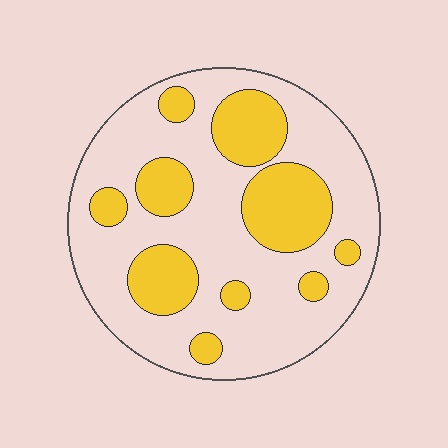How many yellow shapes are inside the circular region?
10.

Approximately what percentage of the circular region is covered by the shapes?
Approximately 30%.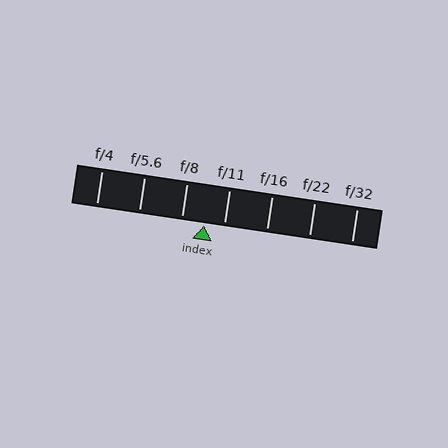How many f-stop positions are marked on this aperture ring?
There are 7 f-stop positions marked.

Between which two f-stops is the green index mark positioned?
The index mark is between f/8 and f/11.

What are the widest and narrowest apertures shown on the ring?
The widest aperture shown is f/4 and the narrowest is f/32.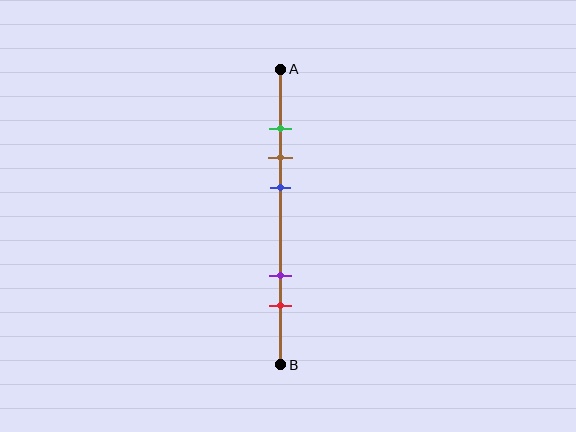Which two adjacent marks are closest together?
The green and brown marks are the closest adjacent pair.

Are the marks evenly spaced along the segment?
No, the marks are not evenly spaced.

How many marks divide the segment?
There are 5 marks dividing the segment.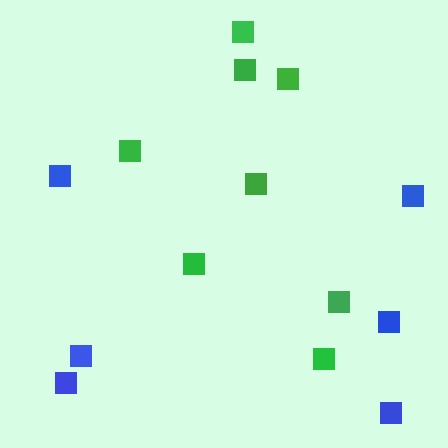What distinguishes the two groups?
There are 2 groups: one group of blue squares (6) and one group of green squares (8).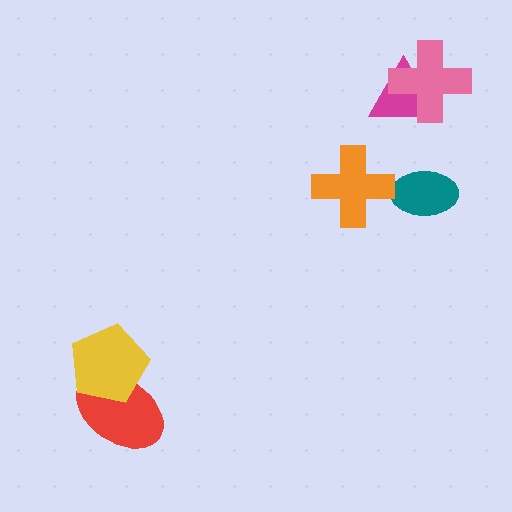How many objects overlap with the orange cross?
0 objects overlap with the orange cross.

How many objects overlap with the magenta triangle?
1 object overlaps with the magenta triangle.